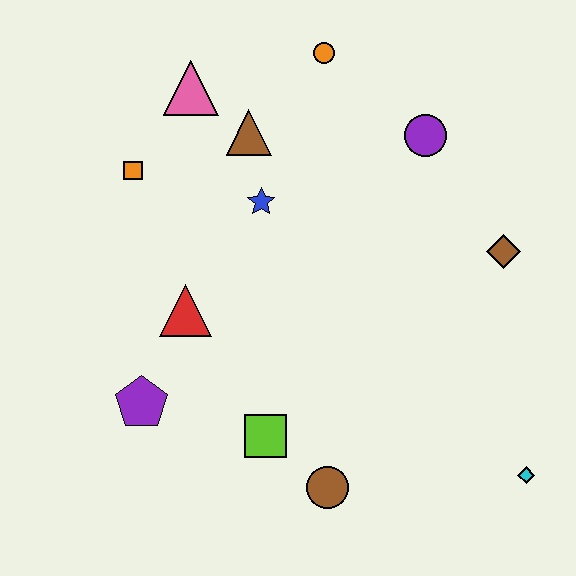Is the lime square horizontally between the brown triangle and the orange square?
No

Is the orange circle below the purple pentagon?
No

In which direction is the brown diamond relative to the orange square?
The brown diamond is to the right of the orange square.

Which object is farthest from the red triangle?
The cyan diamond is farthest from the red triangle.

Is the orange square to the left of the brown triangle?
Yes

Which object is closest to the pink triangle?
The brown triangle is closest to the pink triangle.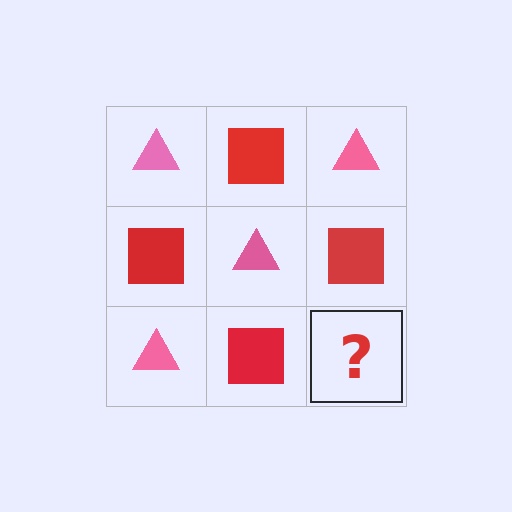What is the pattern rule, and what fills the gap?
The rule is that it alternates pink triangle and red square in a checkerboard pattern. The gap should be filled with a pink triangle.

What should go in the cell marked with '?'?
The missing cell should contain a pink triangle.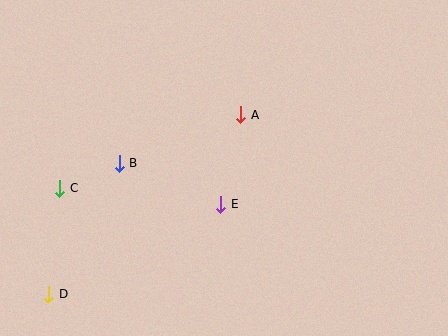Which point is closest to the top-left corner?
Point C is closest to the top-left corner.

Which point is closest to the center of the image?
Point E at (221, 204) is closest to the center.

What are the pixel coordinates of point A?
Point A is at (241, 115).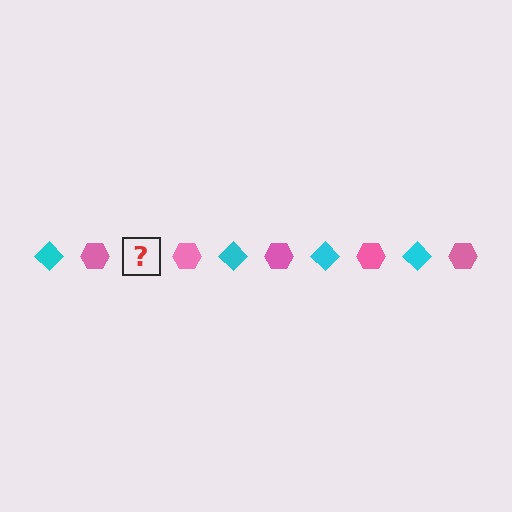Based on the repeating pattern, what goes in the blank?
The blank should be a cyan diamond.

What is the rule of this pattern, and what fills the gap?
The rule is that the pattern alternates between cyan diamond and pink hexagon. The gap should be filled with a cyan diamond.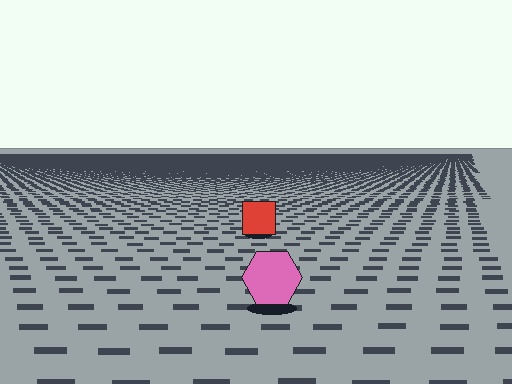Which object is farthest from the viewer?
The red square is farthest from the viewer. It appears smaller and the ground texture around it is denser.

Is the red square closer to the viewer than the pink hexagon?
No. The pink hexagon is closer — you can tell from the texture gradient: the ground texture is coarser near it.